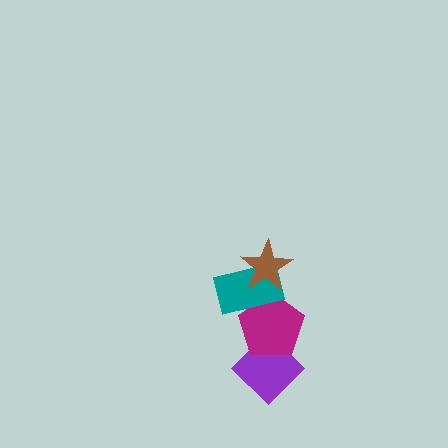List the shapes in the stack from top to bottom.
From top to bottom: the brown star, the teal rectangle, the magenta pentagon, the purple diamond.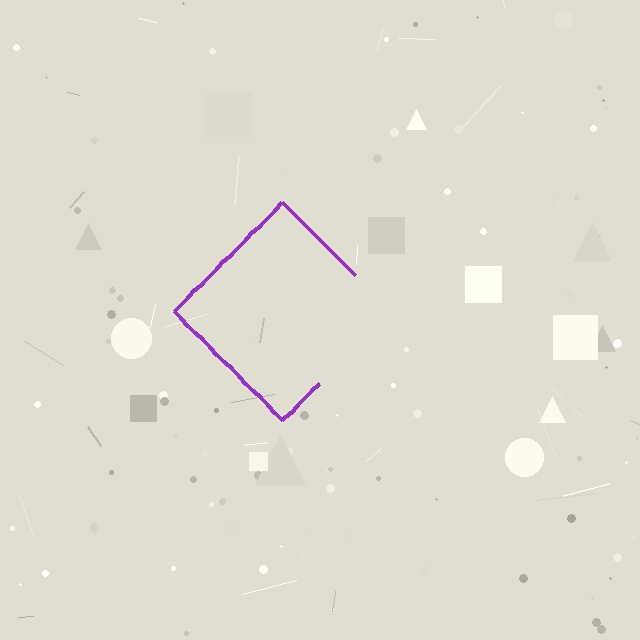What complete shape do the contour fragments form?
The contour fragments form a diamond.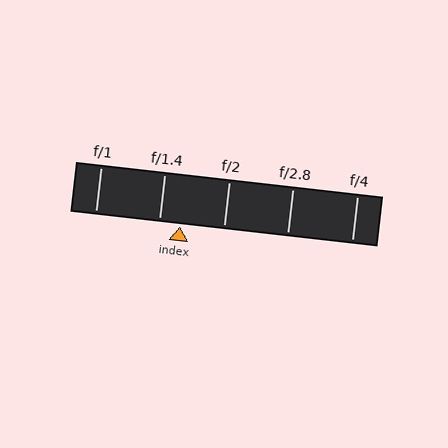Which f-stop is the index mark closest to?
The index mark is closest to f/1.4.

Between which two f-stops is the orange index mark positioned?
The index mark is between f/1.4 and f/2.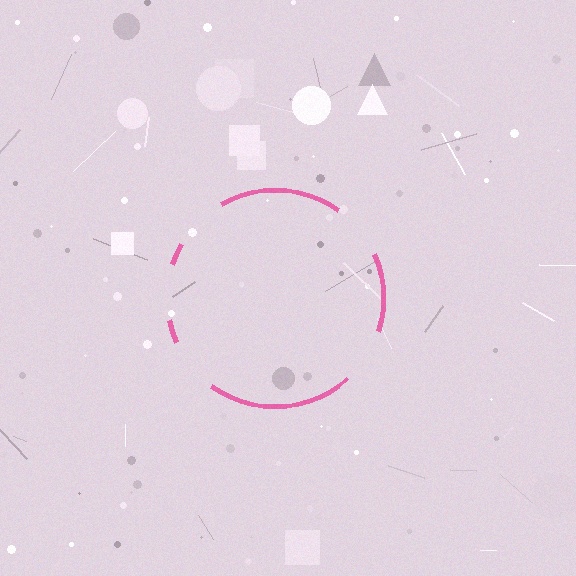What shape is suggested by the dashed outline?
The dashed outline suggests a circle.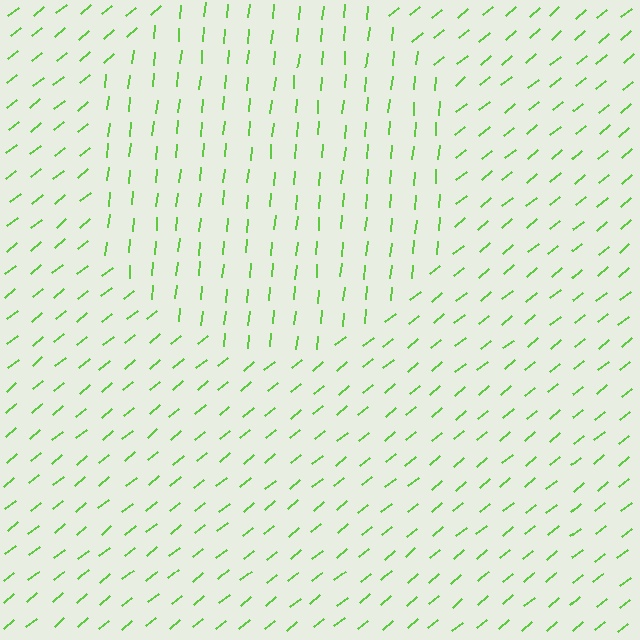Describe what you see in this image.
The image is filled with small lime line segments. A circle region in the image has lines oriented differently from the surrounding lines, creating a visible texture boundary.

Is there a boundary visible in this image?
Yes, there is a texture boundary formed by a change in line orientation.